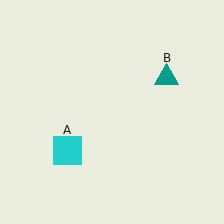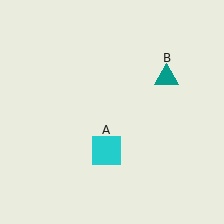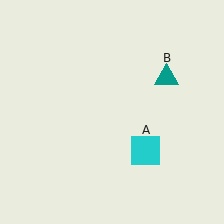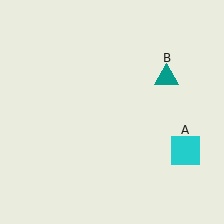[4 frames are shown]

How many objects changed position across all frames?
1 object changed position: cyan square (object A).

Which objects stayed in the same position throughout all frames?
Teal triangle (object B) remained stationary.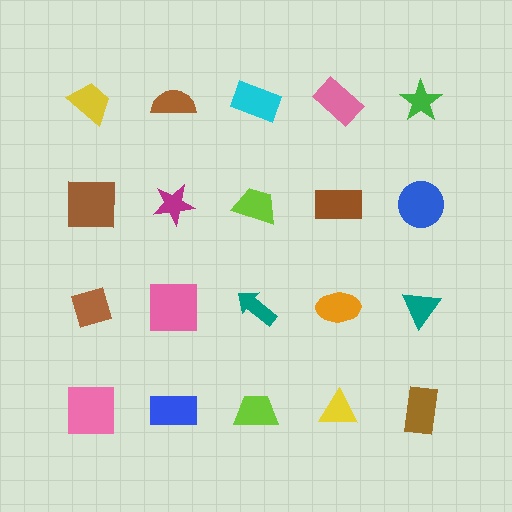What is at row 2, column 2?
A magenta star.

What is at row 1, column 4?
A pink rectangle.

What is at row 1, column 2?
A brown semicircle.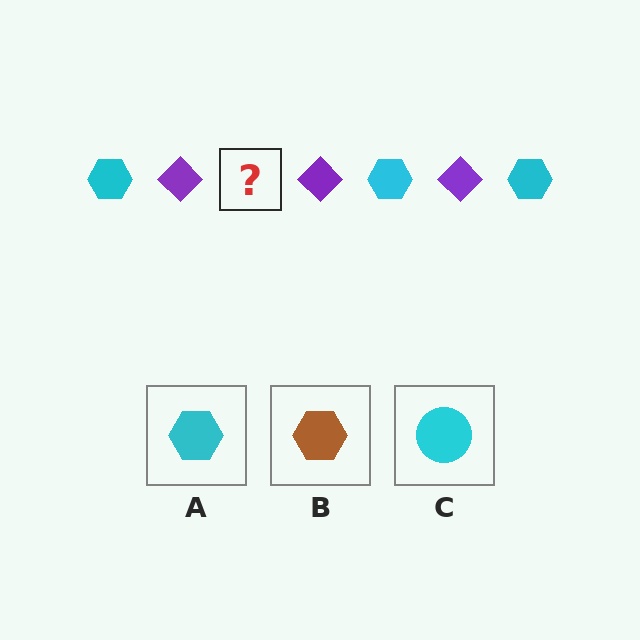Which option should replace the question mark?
Option A.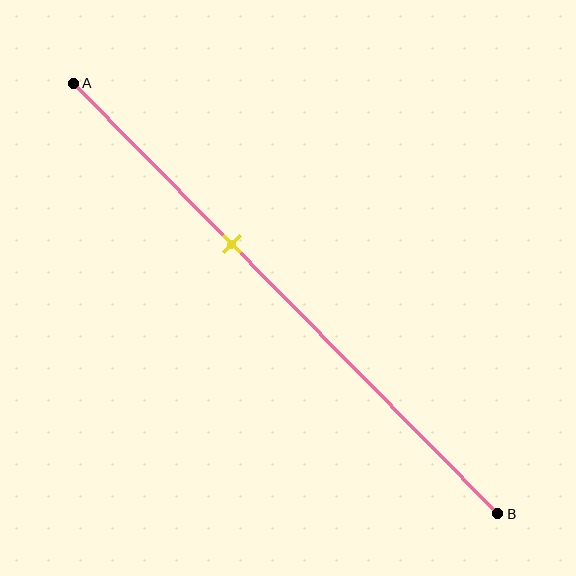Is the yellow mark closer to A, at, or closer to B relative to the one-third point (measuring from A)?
The yellow mark is closer to point B than the one-third point of segment AB.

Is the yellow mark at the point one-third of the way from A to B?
No, the mark is at about 35% from A, not at the 33% one-third point.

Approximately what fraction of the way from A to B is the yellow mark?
The yellow mark is approximately 35% of the way from A to B.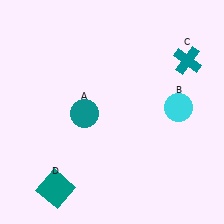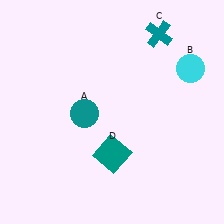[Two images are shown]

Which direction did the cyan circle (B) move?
The cyan circle (B) moved up.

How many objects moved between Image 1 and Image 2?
3 objects moved between the two images.